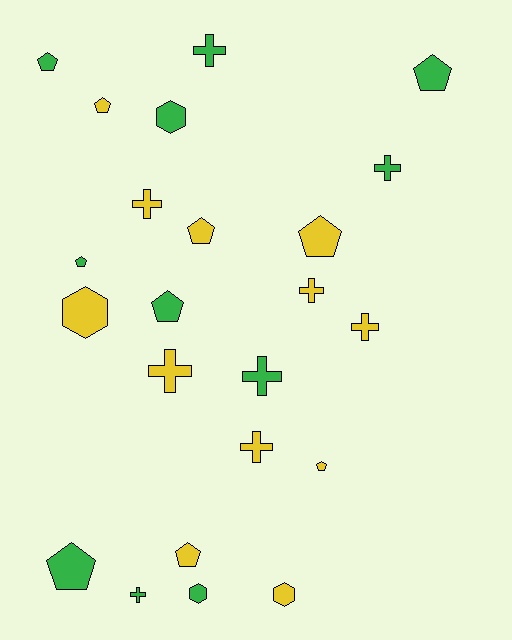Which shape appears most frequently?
Pentagon, with 10 objects.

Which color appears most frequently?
Yellow, with 12 objects.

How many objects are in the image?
There are 23 objects.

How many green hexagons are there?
There are 2 green hexagons.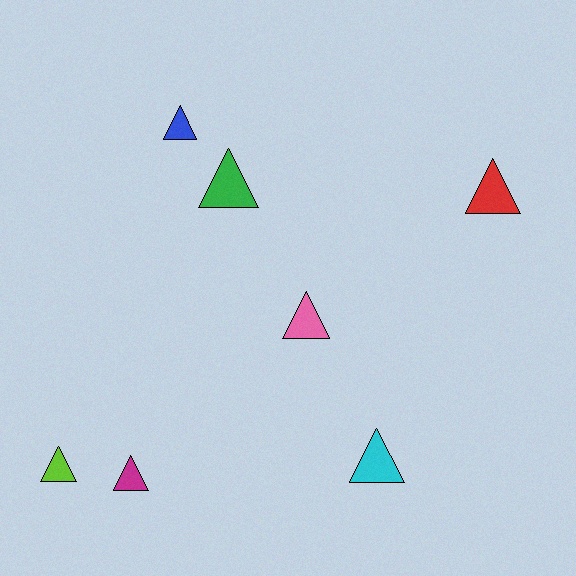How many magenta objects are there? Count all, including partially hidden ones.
There is 1 magenta object.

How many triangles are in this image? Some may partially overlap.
There are 7 triangles.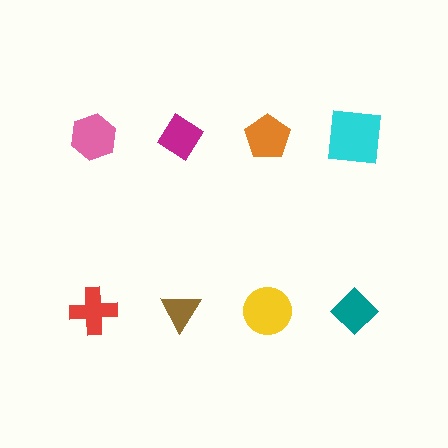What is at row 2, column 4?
A teal diamond.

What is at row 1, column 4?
A cyan square.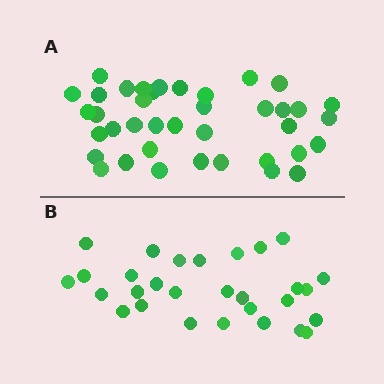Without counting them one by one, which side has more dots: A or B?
Region A (the top region) has more dots.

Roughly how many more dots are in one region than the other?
Region A has roughly 10 or so more dots than region B.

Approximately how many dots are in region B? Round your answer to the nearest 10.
About 30 dots. (The exact count is 29, which rounds to 30.)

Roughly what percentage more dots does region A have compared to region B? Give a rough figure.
About 35% more.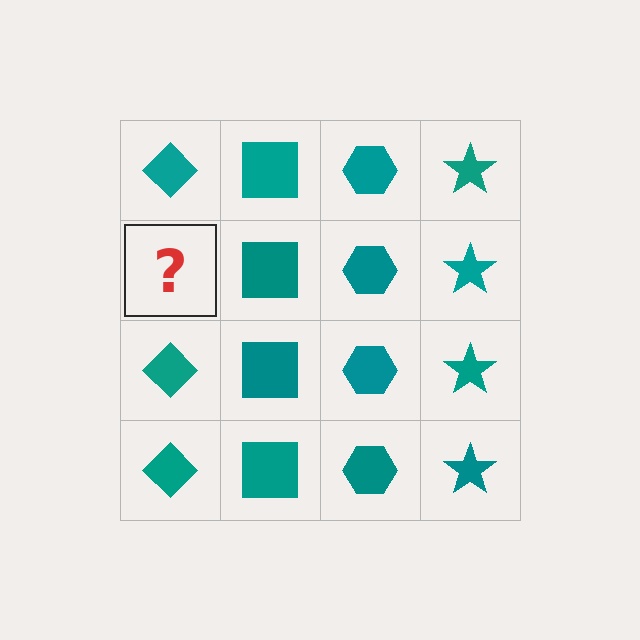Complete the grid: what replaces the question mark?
The question mark should be replaced with a teal diamond.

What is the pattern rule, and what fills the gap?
The rule is that each column has a consistent shape. The gap should be filled with a teal diamond.